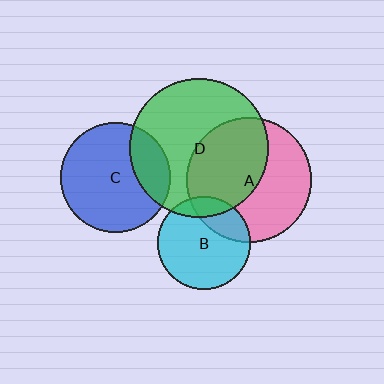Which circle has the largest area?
Circle D (green).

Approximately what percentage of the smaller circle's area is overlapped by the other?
Approximately 50%.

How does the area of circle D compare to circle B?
Approximately 2.2 times.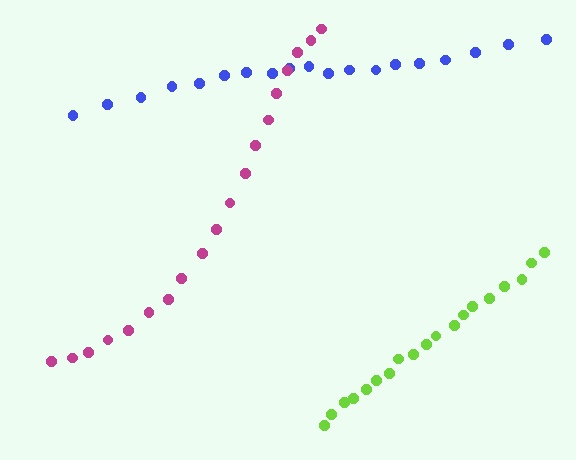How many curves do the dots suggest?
There are 3 distinct paths.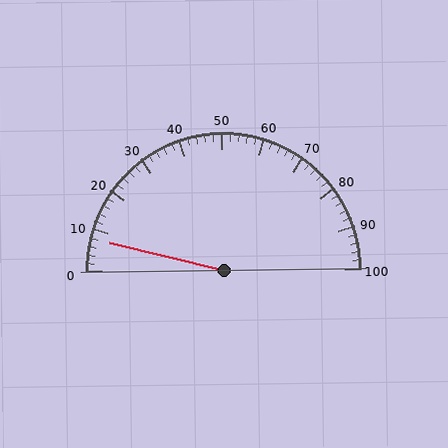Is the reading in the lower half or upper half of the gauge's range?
The reading is in the lower half of the range (0 to 100).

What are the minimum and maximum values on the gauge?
The gauge ranges from 0 to 100.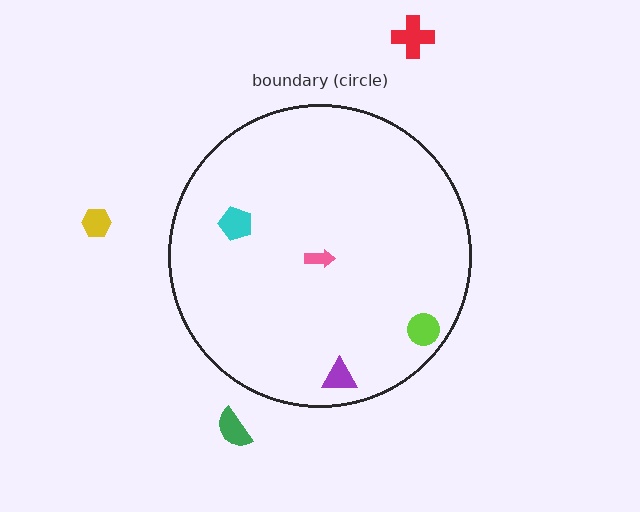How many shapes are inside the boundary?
4 inside, 3 outside.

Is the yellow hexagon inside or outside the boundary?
Outside.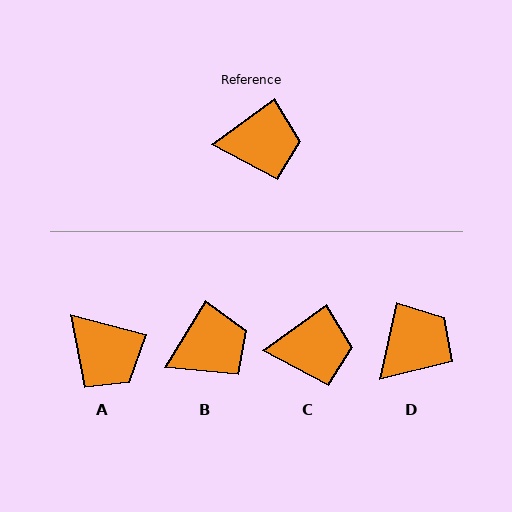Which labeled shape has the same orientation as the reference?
C.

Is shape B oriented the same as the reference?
No, it is off by about 22 degrees.